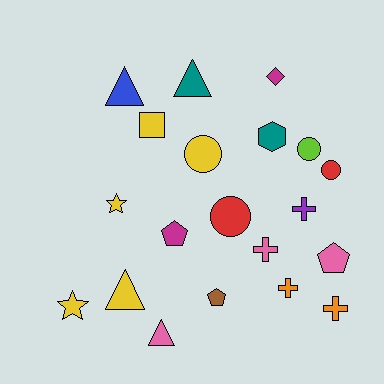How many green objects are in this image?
There are no green objects.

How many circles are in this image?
There are 4 circles.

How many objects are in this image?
There are 20 objects.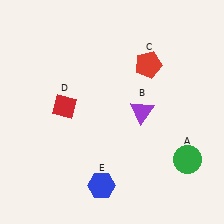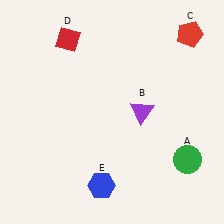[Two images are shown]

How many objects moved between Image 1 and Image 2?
2 objects moved between the two images.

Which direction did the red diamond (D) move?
The red diamond (D) moved up.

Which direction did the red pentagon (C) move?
The red pentagon (C) moved right.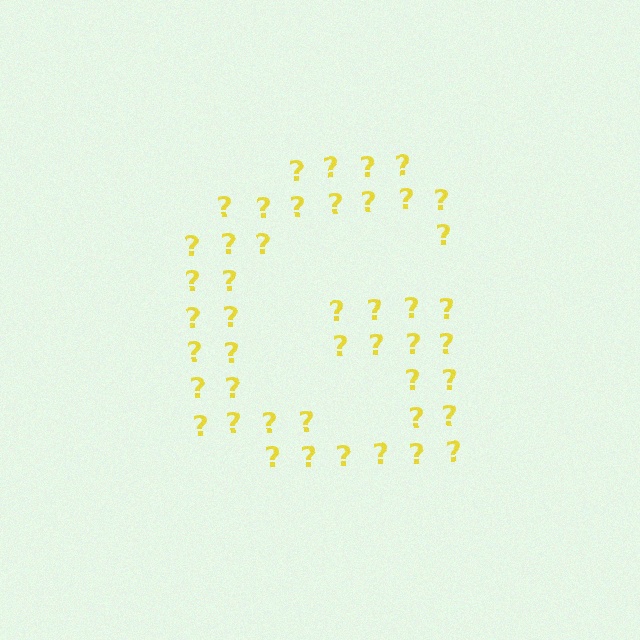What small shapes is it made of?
It is made of small question marks.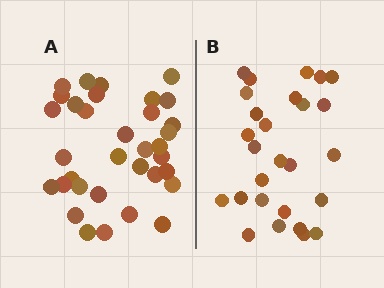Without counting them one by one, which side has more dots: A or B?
Region A (the left region) has more dots.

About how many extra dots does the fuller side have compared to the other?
Region A has roughly 8 or so more dots than region B.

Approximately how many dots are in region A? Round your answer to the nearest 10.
About 30 dots. (The exact count is 34, which rounds to 30.)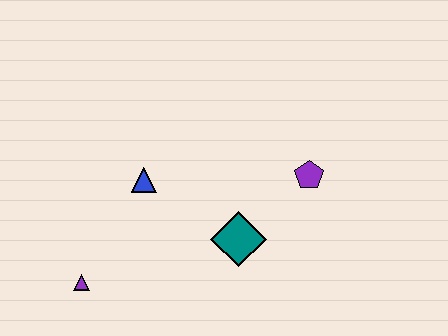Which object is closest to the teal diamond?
The purple pentagon is closest to the teal diamond.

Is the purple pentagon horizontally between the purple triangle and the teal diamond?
No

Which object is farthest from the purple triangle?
The purple pentagon is farthest from the purple triangle.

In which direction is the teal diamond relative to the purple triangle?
The teal diamond is to the right of the purple triangle.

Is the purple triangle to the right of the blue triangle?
No